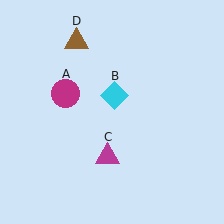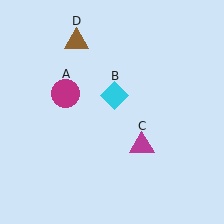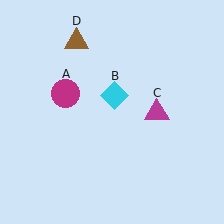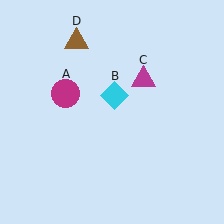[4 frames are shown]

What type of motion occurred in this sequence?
The magenta triangle (object C) rotated counterclockwise around the center of the scene.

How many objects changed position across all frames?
1 object changed position: magenta triangle (object C).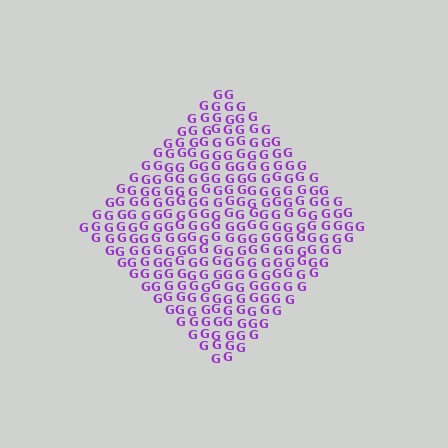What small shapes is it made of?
It is made of small letter G's.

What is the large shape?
The large shape is a diamond.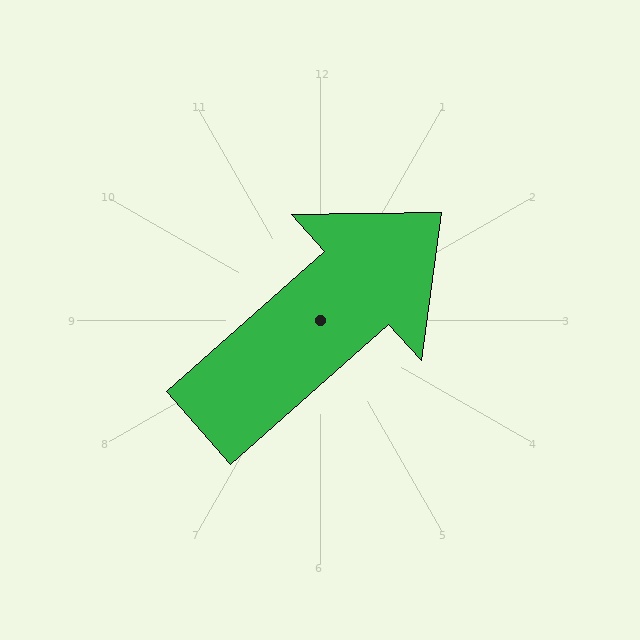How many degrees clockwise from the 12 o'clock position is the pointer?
Approximately 48 degrees.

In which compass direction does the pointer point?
Northeast.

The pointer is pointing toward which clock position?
Roughly 2 o'clock.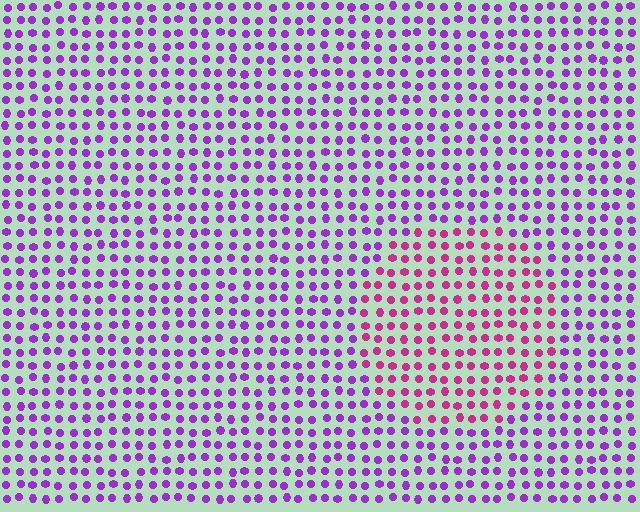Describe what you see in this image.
The image is filled with small purple elements in a uniform arrangement. A circle-shaped region is visible where the elements are tinted to a slightly different hue, forming a subtle color boundary.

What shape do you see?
I see a circle.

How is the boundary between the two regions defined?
The boundary is defined purely by a slight shift in hue (about 40 degrees). Spacing, size, and orientation are identical on both sides.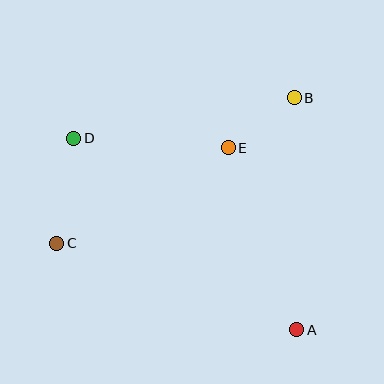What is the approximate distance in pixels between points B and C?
The distance between B and C is approximately 279 pixels.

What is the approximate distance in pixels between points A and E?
The distance between A and E is approximately 194 pixels.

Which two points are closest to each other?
Points B and E are closest to each other.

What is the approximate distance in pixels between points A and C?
The distance between A and C is approximately 255 pixels.